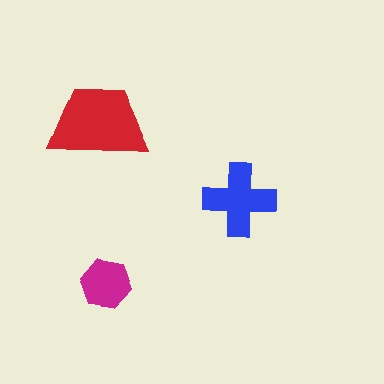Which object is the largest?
The red trapezoid.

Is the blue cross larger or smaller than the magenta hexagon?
Larger.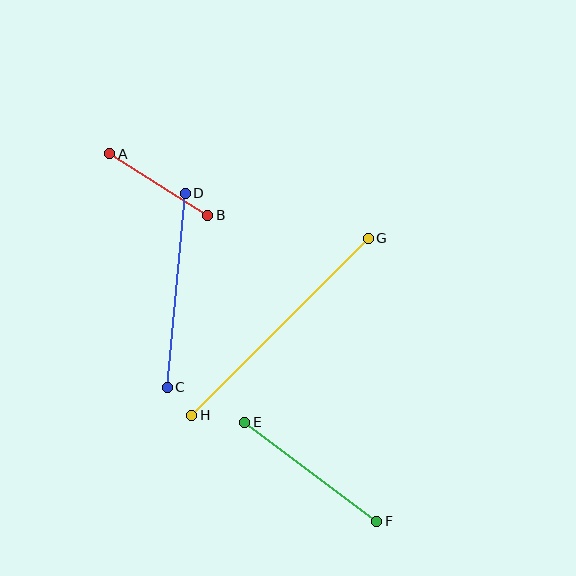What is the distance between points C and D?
The distance is approximately 195 pixels.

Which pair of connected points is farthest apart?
Points G and H are farthest apart.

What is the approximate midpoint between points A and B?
The midpoint is at approximately (159, 184) pixels.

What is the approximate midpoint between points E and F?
The midpoint is at approximately (311, 472) pixels.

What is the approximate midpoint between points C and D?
The midpoint is at approximately (176, 290) pixels.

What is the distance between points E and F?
The distance is approximately 165 pixels.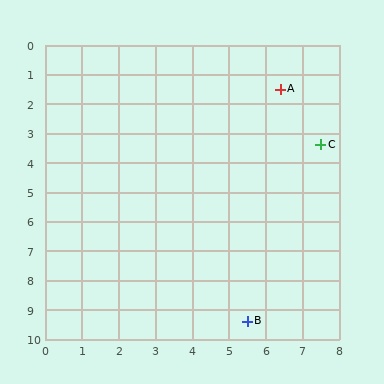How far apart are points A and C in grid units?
Points A and C are about 2.2 grid units apart.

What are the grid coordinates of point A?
Point A is at approximately (6.4, 1.5).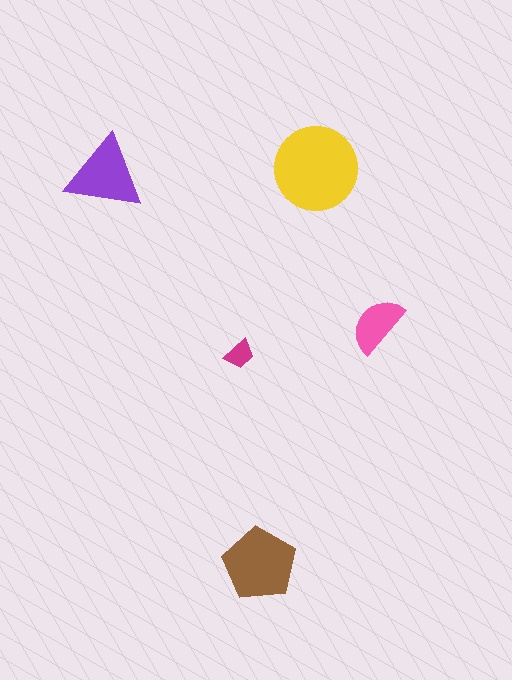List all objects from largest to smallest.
The yellow circle, the brown pentagon, the purple triangle, the pink semicircle, the magenta trapezoid.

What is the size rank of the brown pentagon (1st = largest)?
2nd.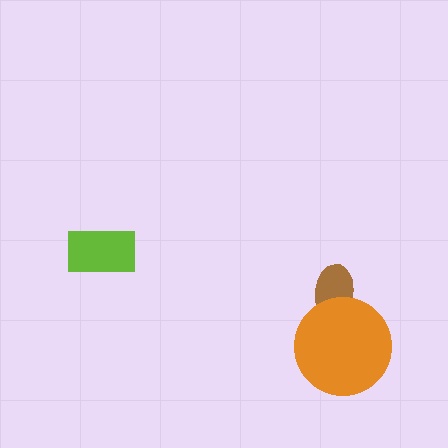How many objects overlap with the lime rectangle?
0 objects overlap with the lime rectangle.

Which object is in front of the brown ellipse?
The orange circle is in front of the brown ellipse.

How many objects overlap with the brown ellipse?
1 object overlaps with the brown ellipse.